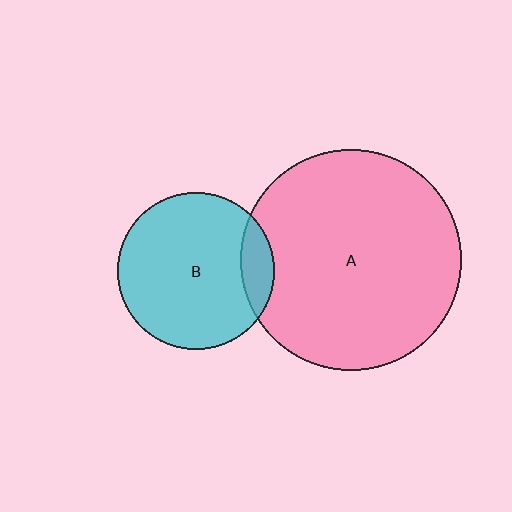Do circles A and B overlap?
Yes.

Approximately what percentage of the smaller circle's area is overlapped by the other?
Approximately 10%.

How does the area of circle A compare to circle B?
Approximately 2.0 times.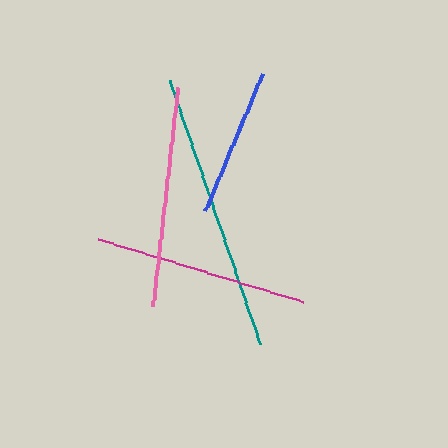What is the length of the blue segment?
The blue segment is approximately 148 pixels long.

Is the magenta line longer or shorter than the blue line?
The magenta line is longer than the blue line.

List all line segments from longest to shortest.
From longest to shortest: teal, pink, magenta, blue.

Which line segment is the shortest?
The blue line is the shortest at approximately 148 pixels.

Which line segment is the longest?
The teal line is the longest at approximately 279 pixels.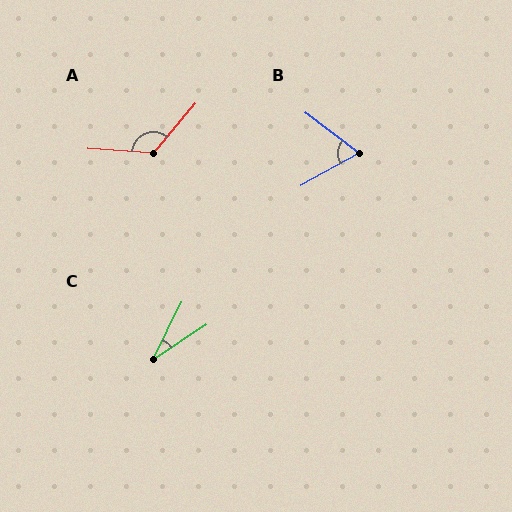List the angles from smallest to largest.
C (31°), B (66°), A (127°).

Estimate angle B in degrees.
Approximately 66 degrees.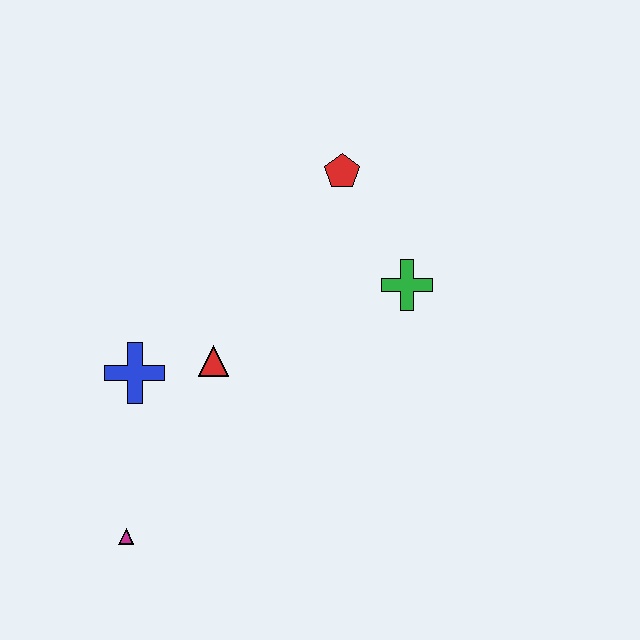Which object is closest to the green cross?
The red pentagon is closest to the green cross.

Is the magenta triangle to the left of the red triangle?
Yes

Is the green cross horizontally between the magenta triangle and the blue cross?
No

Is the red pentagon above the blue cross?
Yes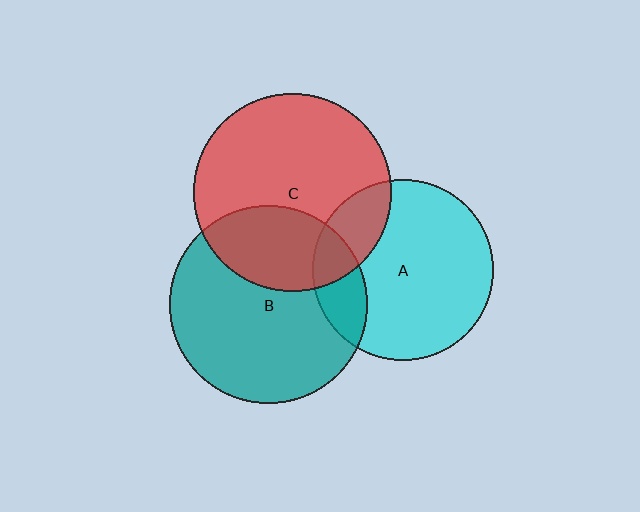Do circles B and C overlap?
Yes.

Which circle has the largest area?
Circle B (teal).